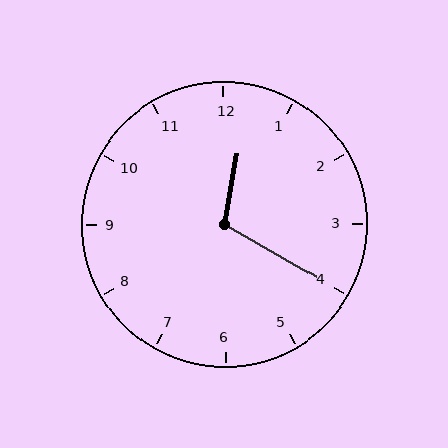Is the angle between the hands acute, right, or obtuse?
It is obtuse.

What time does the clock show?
12:20.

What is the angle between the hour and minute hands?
Approximately 110 degrees.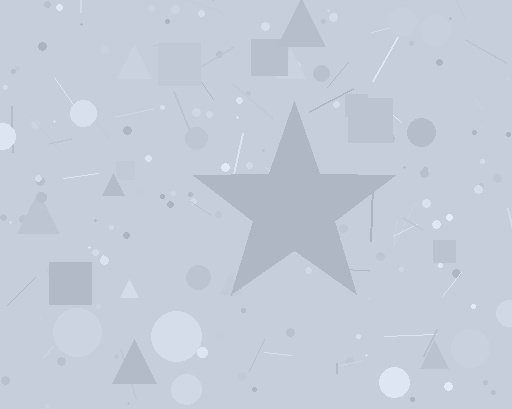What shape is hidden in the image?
A star is hidden in the image.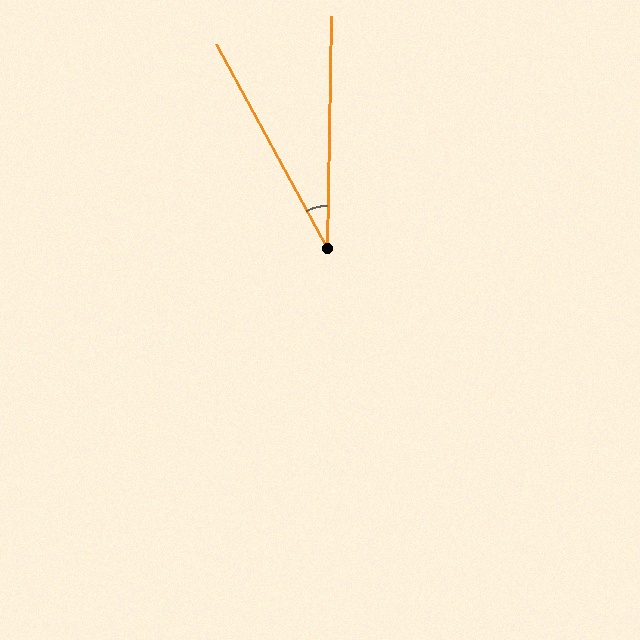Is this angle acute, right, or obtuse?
It is acute.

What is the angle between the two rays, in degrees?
Approximately 29 degrees.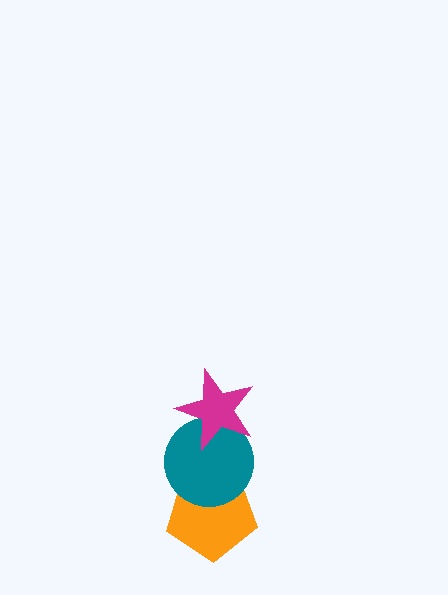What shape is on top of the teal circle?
The magenta star is on top of the teal circle.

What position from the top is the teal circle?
The teal circle is 2nd from the top.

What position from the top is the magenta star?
The magenta star is 1st from the top.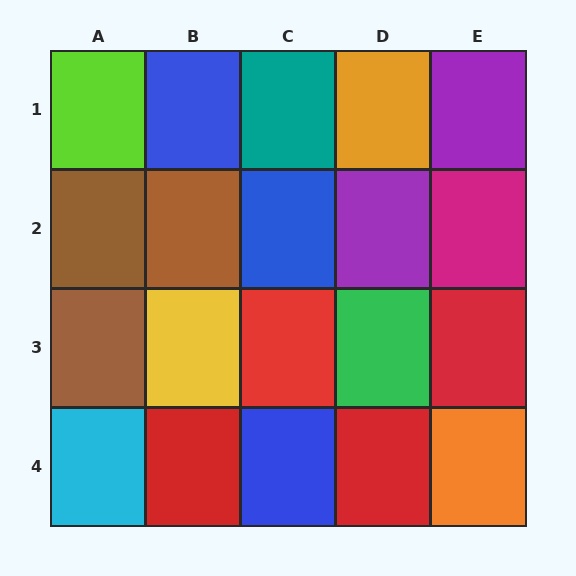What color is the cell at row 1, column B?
Blue.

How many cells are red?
4 cells are red.